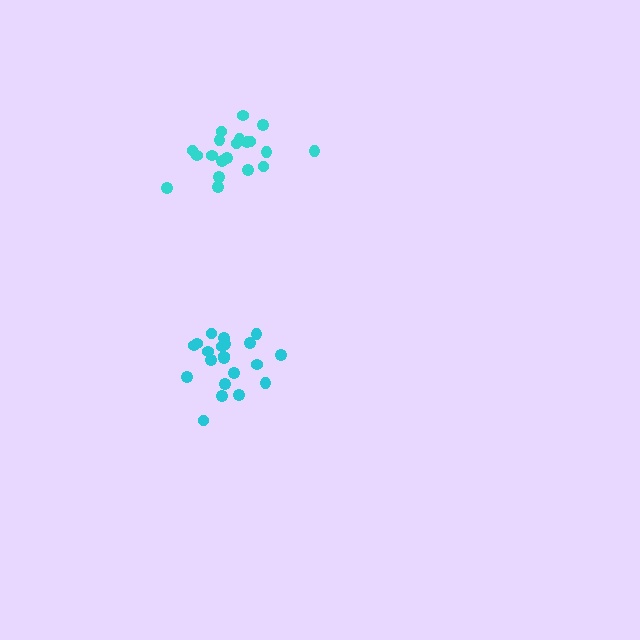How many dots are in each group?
Group 1: 20 dots, Group 2: 21 dots (41 total).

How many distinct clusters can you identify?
There are 2 distinct clusters.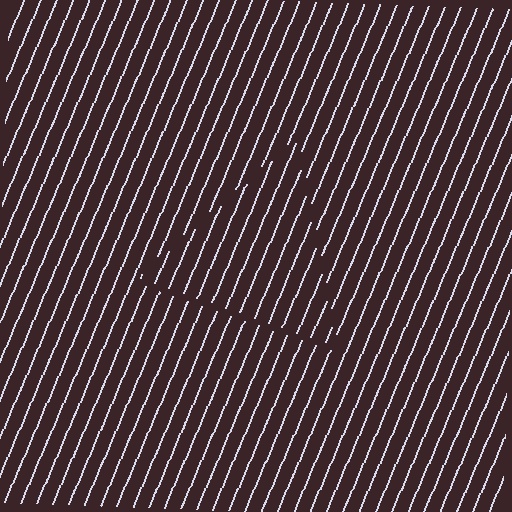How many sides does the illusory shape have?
3 sides — the line-ends trace a triangle.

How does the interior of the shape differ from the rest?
The interior of the shape contains the same grating, shifted by half a period — the contour is defined by the phase discontinuity where line-ends from the inner and outer gratings abut.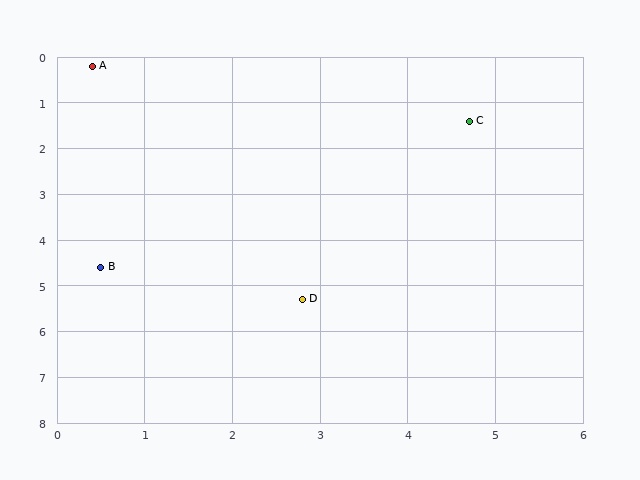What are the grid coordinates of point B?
Point B is at approximately (0.5, 4.6).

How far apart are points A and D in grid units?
Points A and D are about 5.6 grid units apart.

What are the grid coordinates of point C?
Point C is at approximately (4.7, 1.4).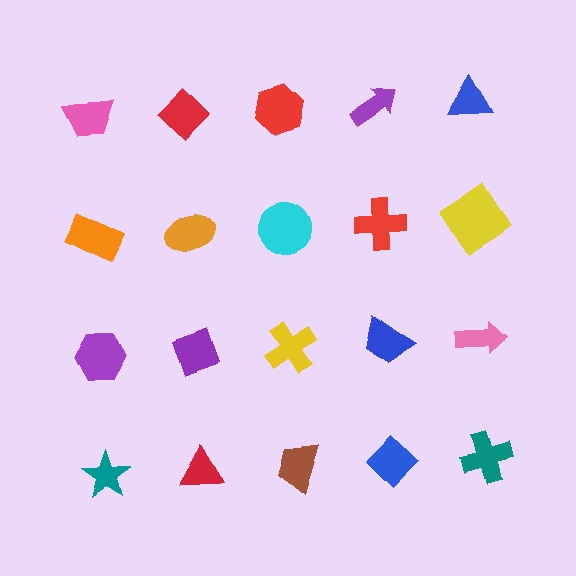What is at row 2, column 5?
A yellow diamond.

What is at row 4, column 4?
A blue diamond.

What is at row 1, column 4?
A purple arrow.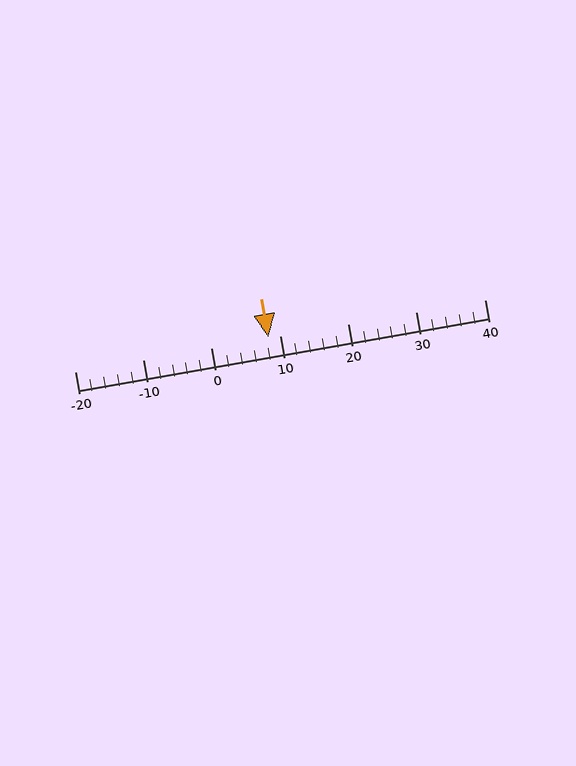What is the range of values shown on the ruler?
The ruler shows values from -20 to 40.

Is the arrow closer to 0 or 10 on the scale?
The arrow is closer to 10.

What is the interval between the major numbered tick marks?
The major tick marks are spaced 10 units apart.